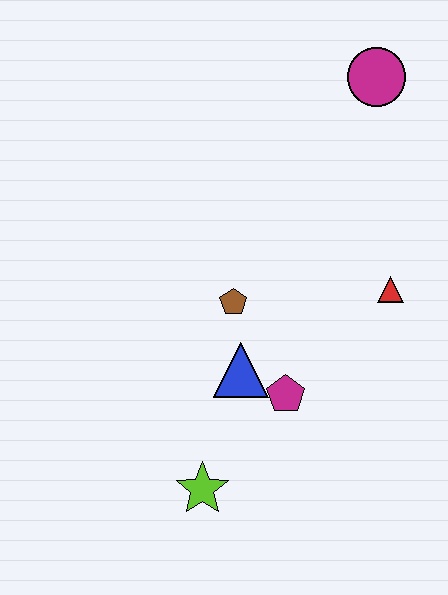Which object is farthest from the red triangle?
The lime star is farthest from the red triangle.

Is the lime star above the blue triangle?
No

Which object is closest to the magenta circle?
The red triangle is closest to the magenta circle.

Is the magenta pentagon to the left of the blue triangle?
No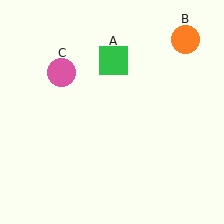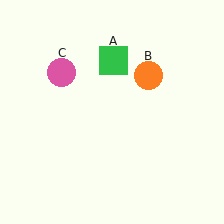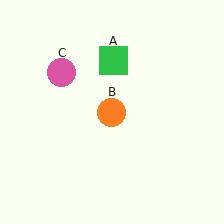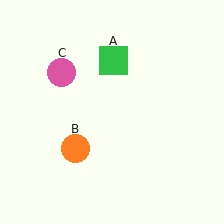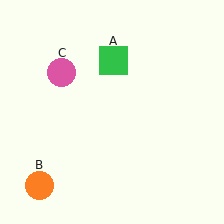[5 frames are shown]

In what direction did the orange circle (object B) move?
The orange circle (object B) moved down and to the left.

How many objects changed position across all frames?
1 object changed position: orange circle (object B).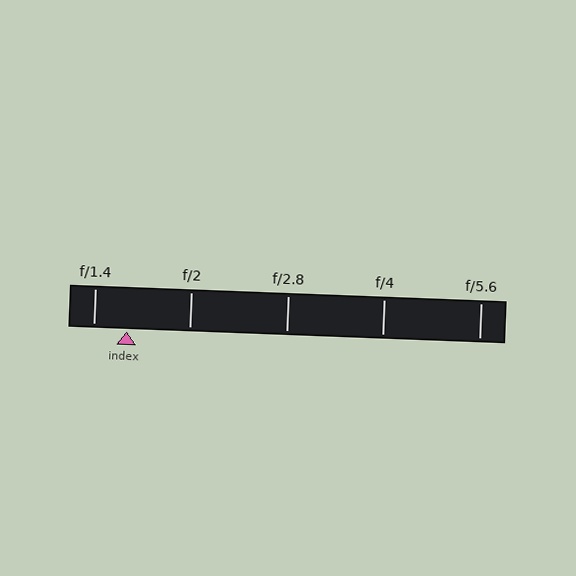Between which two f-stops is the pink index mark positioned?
The index mark is between f/1.4 and f/2.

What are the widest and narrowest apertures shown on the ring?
The widest aperture shown is f/1.4 and the narrowest is f/5.6.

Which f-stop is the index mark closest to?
The index mark is closest to f/1.4.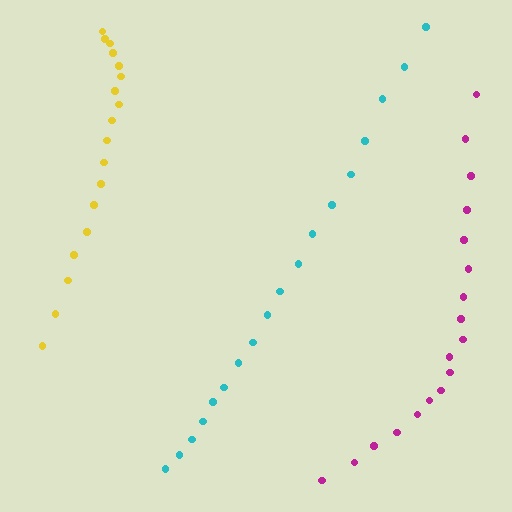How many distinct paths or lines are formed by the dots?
There are 3 distinct paths.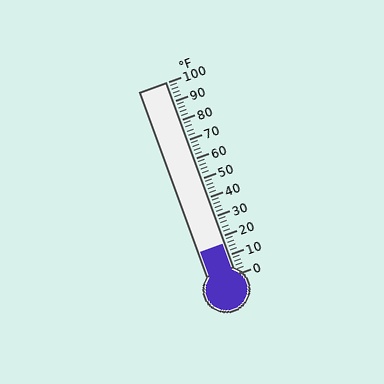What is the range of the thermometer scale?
The thermometer scale ranges from 0°F to 100°F.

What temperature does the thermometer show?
The thermometer shows approximately 16°F.